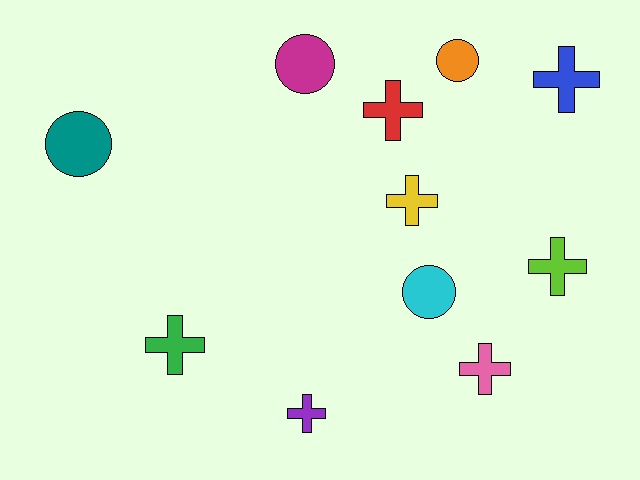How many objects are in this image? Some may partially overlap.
There are 11 objects.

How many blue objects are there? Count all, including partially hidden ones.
There is 1 blue object.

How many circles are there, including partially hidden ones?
There are 4 circles.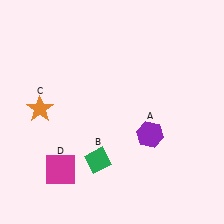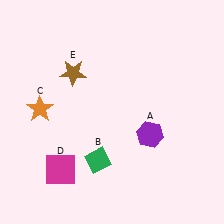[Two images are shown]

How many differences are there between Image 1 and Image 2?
There is 1 difference between the two images.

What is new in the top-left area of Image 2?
A brown star (E) was added in the top-left area of Image 2.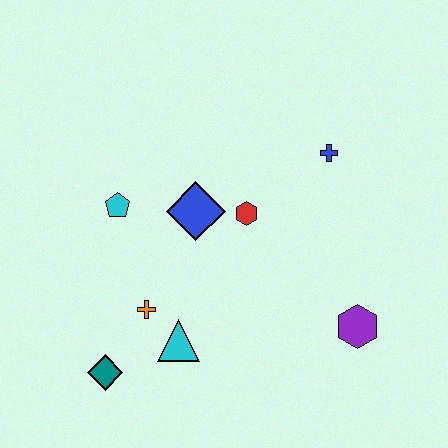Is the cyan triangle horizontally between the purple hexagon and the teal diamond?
Yes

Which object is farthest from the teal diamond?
The blue cross is farthest from the teal diamond.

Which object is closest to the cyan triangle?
The orange cross is closest to the cyan triangle.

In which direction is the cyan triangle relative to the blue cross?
The cyan triangle is below the blue cross.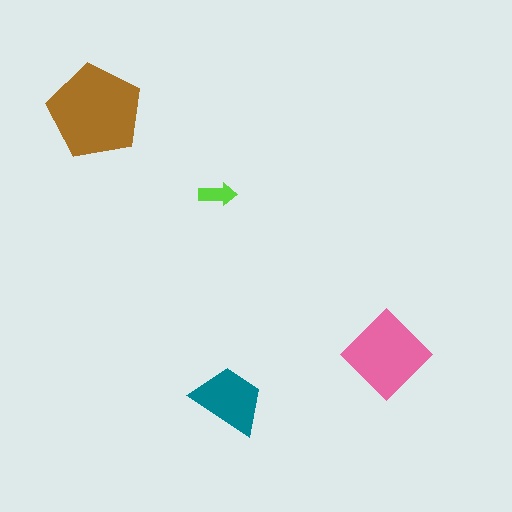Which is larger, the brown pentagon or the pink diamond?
The brown pentagon.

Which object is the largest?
The brown pentagon.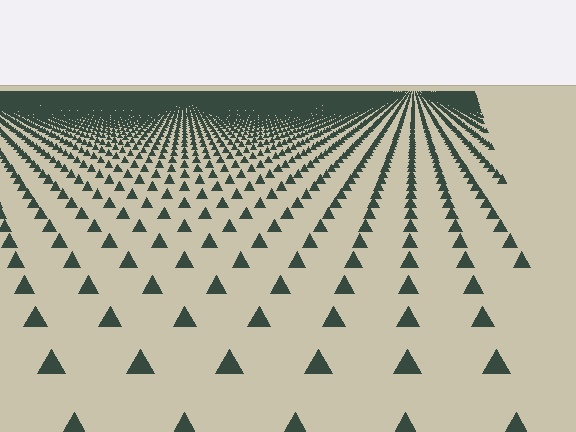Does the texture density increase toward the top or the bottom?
Density increases toward the top.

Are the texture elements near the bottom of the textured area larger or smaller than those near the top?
Larger. Near the bottom, elements are closer to the viewer and appear at a bigger on-screen size.